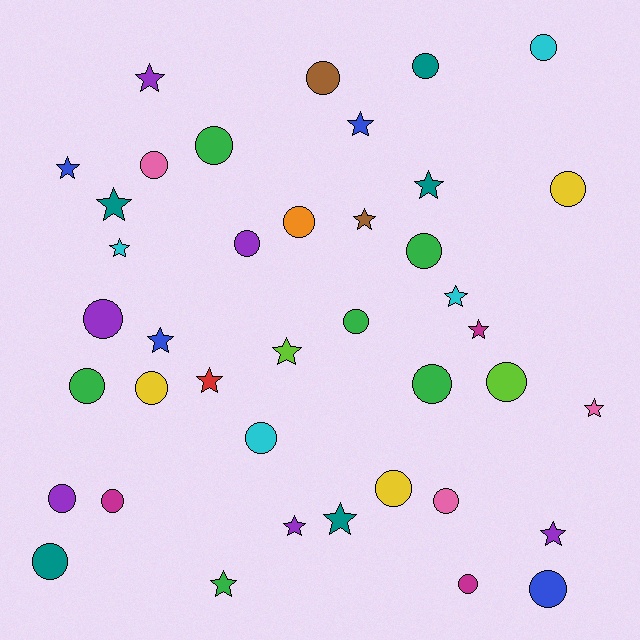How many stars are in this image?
There are 17 stars.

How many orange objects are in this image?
There is 1 orange object.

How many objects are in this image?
There are 40 objects.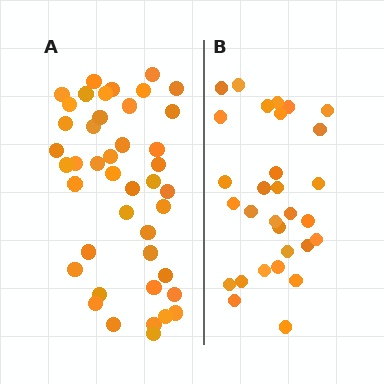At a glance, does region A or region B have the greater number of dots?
Region A (the left region) has more dots.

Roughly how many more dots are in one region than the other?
Region A has approximately 15 more dots than region B.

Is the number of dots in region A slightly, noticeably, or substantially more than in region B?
Region A has noticeably more, but not dramatically so. The ratio is roughly 1.4 to 1.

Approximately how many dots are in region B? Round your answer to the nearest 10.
About 30 dots.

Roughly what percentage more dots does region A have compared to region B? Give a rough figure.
About 45% more.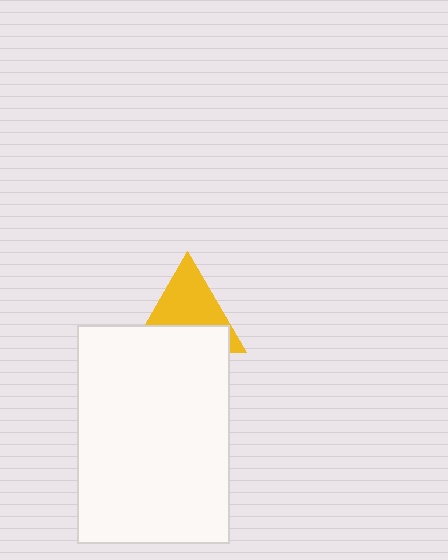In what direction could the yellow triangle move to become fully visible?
The yellow triangle could move up. That would shift it out from behind the white rectangle entirely.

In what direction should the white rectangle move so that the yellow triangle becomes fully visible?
The white rectangle should move down. That is the shortest direction to clear the overlap and leave the yellow triangle fully visible.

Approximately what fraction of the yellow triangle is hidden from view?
Roughly 43% of the yellow triangle is hidden behind the white rectangle.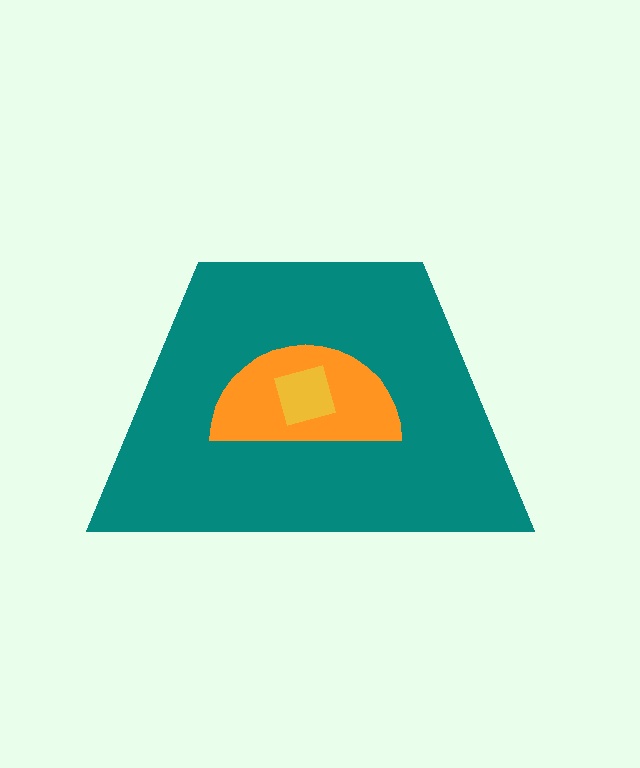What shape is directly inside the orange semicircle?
The yellow diamond.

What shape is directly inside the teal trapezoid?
The orange semicircle.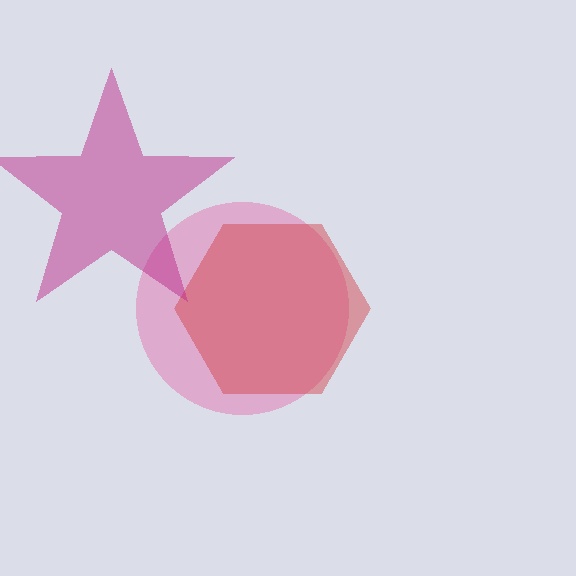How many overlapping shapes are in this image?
There are 3 overlapping shapes in the image.